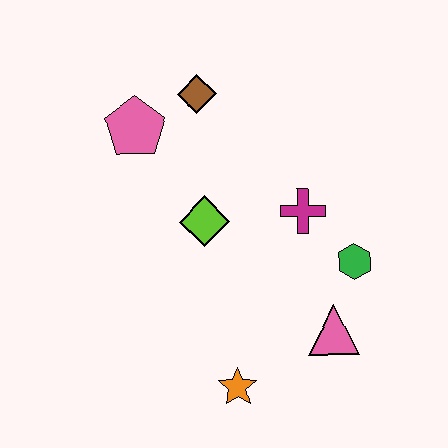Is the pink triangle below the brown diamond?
Yes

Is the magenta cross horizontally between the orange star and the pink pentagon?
No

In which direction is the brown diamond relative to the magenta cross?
The brown diamond is above the magenta cross.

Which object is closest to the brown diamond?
The pink pentagon is closest to the brown diamond.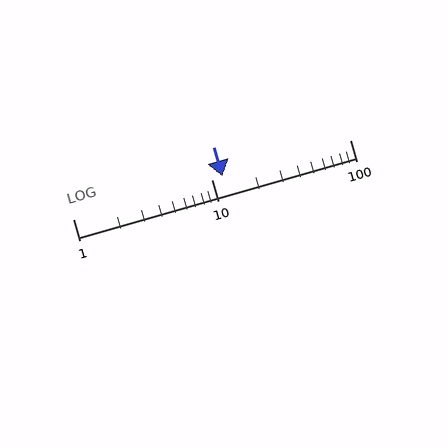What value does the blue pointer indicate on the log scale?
The pointer indicates approximately 12.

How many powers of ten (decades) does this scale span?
The scale spans 2 decades, from 1 to 100.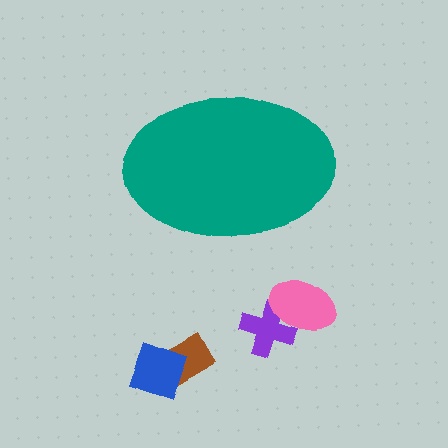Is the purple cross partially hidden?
No, the purple cross is fully visible.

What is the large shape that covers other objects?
A teal ellipse.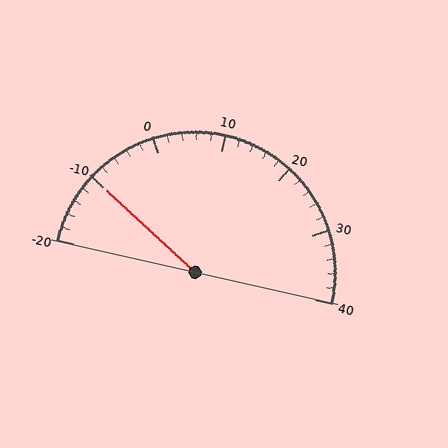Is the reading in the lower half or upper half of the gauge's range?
The reading is in the lower half of the range (-20 to 40).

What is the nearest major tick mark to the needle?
The nearest major tick mark is -10.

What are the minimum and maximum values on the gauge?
The gauge ranges from -20 to 40.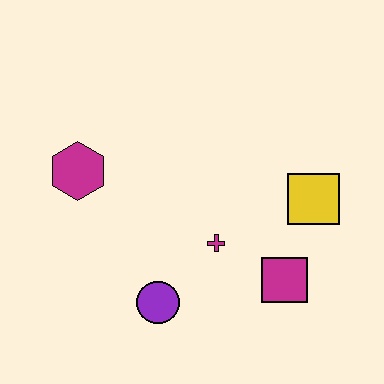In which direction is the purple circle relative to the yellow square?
The purple circle is to the left of the yellow square.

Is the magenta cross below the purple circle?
No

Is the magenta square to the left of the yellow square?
Yes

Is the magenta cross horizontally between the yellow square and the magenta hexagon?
Yes